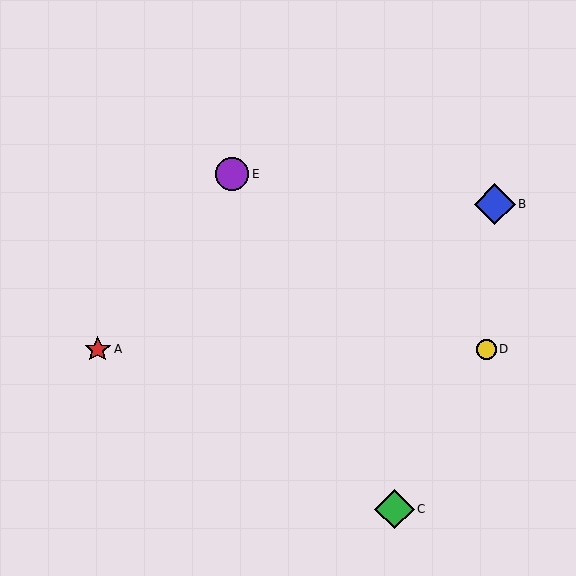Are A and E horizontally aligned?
No, A is at y≈349 and E is at y≈174.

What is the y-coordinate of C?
Object C is at y≈509.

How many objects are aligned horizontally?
2 objects (A, D) are aligned horizontally.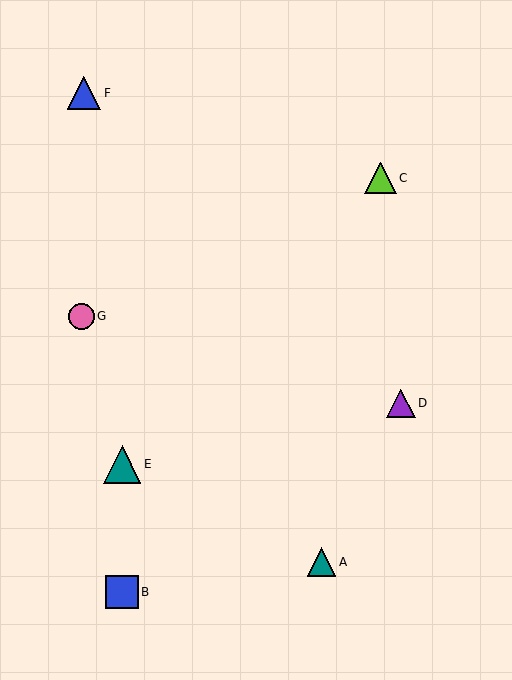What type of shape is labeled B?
Shape B is a blue square.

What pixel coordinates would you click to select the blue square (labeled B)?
Click at (122, 592) to select the blue square B.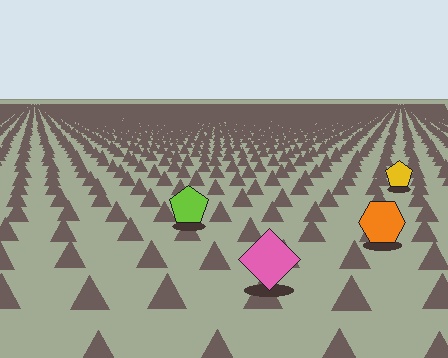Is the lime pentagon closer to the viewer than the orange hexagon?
No. The orange hexagon is closer — you can tell from the texture gradient: the ground texture is coarser near it.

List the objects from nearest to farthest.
From nearest to farthest: the pink diamond, the orange hexagon, the lime pentagon, the yellow pentagon.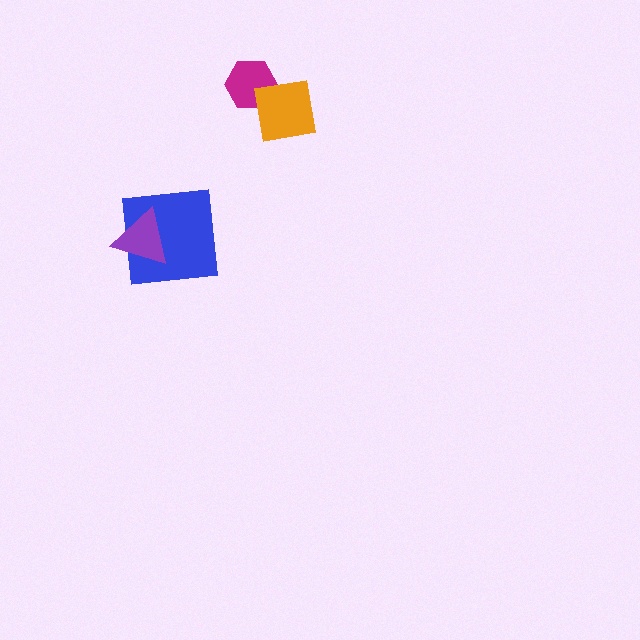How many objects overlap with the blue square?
1 object overlaps with the blue square.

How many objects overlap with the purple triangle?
1 object overlaps with the purple triangle.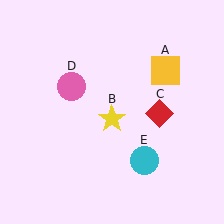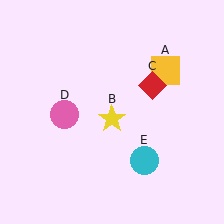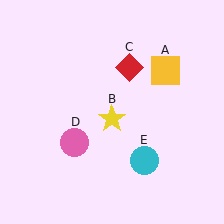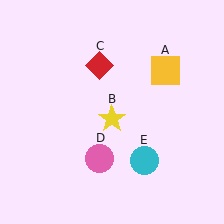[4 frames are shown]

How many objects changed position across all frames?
2 objects changed position: red diamond (object C), pink circle (object D).